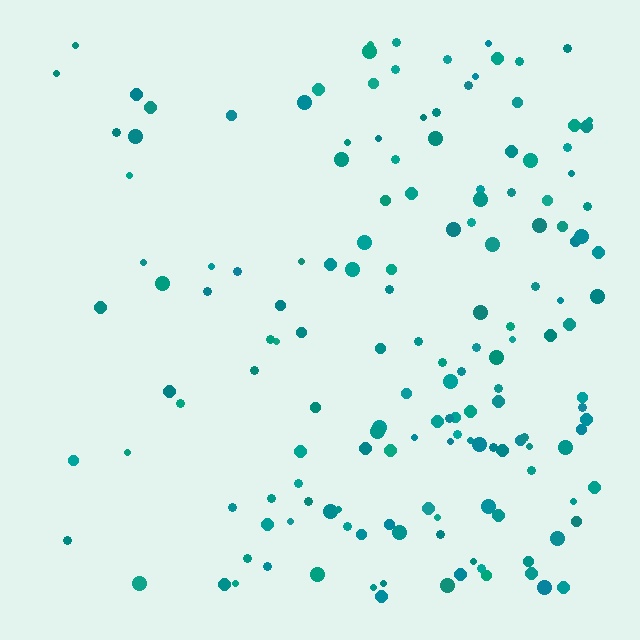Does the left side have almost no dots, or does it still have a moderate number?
Still a moderate number, just noticeably fewer than the right.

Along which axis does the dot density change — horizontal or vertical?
Horizontal.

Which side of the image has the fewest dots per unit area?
The left.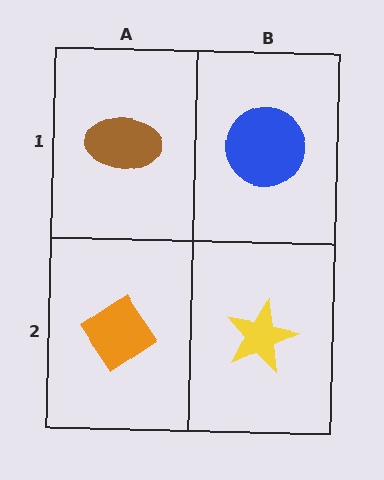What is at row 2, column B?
A yellow star.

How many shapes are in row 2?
2 shapes.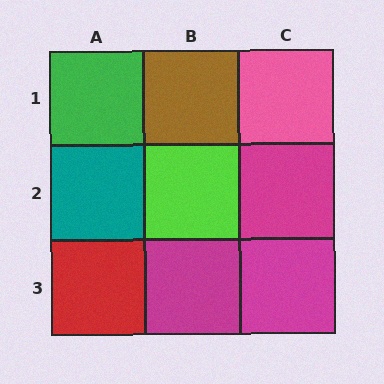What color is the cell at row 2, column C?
Magenta.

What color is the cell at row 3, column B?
Magenta.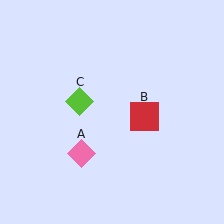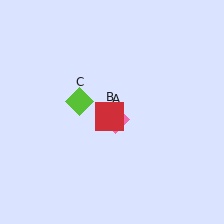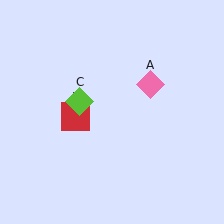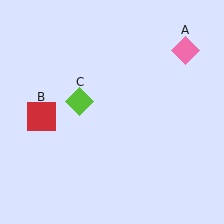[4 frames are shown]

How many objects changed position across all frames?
2 objects changed position: pink diamond (object A), red square (object B).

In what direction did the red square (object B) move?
The red square (object B) moved left.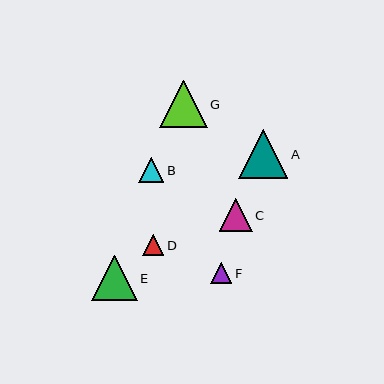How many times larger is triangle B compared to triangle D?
Triangle B is approximately 1.2 times the size of triangle D.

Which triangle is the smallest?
Triangle F is the smallest with a size of approximately 21 pixels.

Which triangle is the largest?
Triangle A is the largest with a size of approximately 50 pixels.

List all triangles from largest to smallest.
From largest to smallest: A, G, E, C, B, D, F.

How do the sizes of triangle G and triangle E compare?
Triangle G and triangle E are approximately the same size.